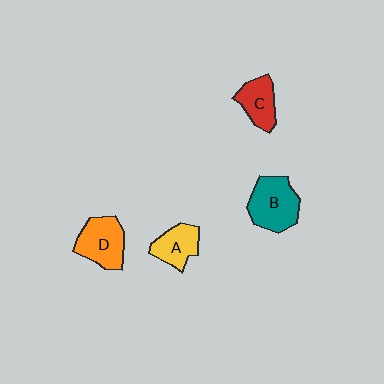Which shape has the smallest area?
Shape A (yellow).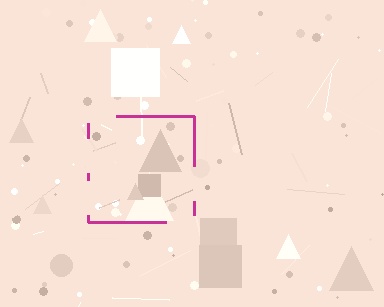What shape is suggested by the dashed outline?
The dashed outline suggests a square.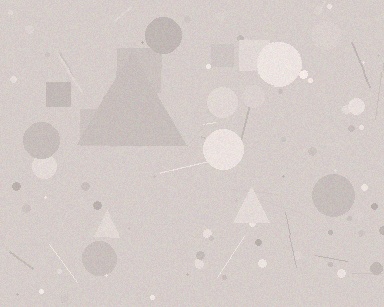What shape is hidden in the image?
A triangle is hidden in the image.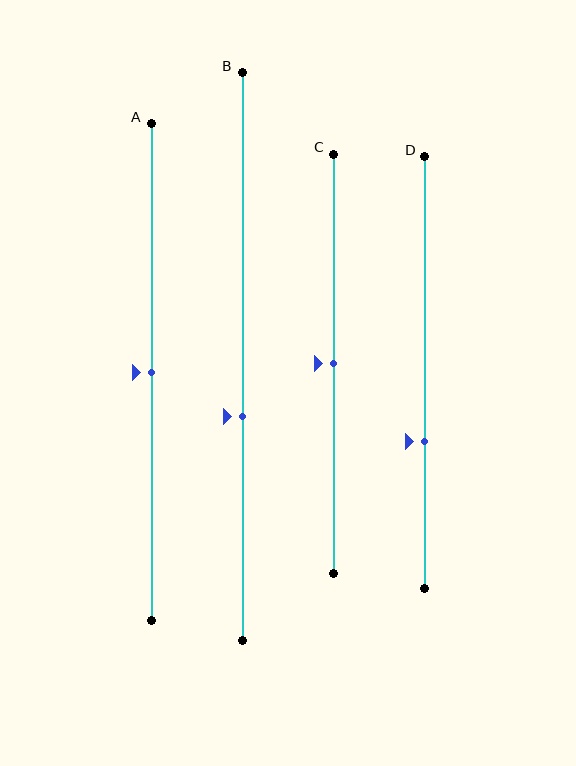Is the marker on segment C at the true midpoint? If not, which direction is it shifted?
Yes, the marker on segment C is at the true midpoint.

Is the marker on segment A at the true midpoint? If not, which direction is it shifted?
Yes, the marker on segment A is at the true midpoint.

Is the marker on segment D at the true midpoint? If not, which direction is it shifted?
No, the marker on segment D is shifted downward by about 16% of the segment length.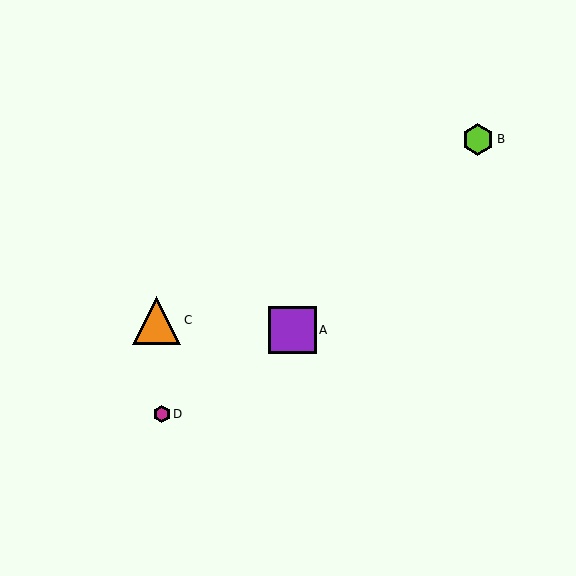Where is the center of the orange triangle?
The center of the orange triangle is at (157, 320).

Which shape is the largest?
The orange triangle (labeled C) is the largest.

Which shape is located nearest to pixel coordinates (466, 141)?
The lime hexagon (labeled B) at (478, 139) is nearest to that location.